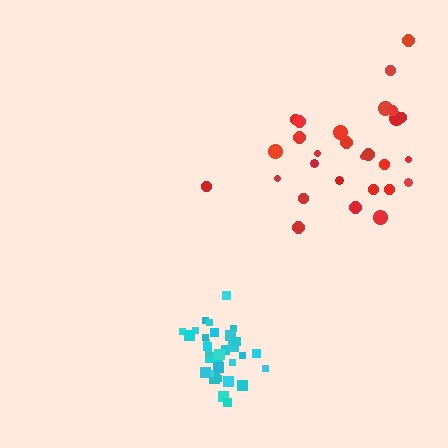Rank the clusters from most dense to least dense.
cyan, red.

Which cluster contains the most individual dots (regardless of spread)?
Cyan (33).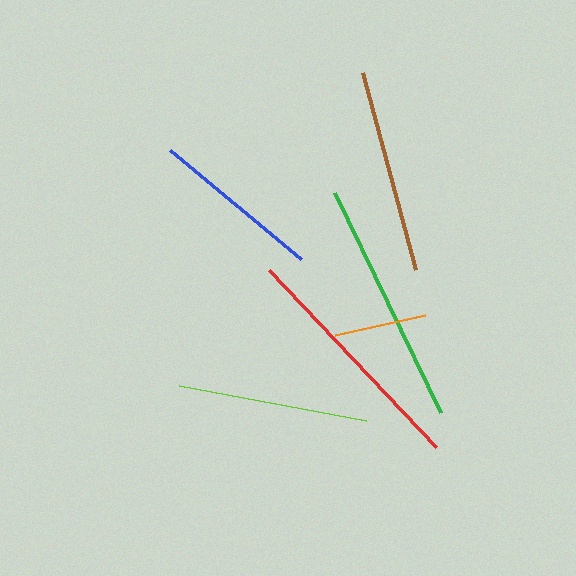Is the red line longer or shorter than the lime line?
The red line is longer than the lime line.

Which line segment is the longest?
The green line is the longest at approximately 244 pixels.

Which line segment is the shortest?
The orange line is the shortest at approximately 92 pixels.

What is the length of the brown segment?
The brown segment is approximately 205 pixels long.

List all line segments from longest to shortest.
From longest to shortest: green, red, brown, lime, blue, orange.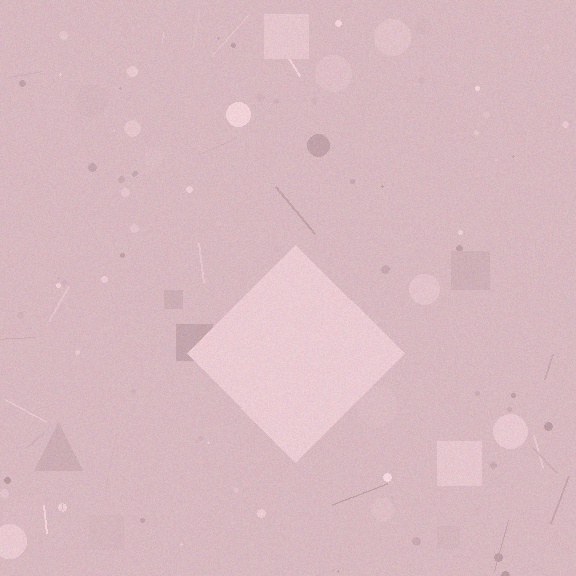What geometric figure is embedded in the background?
A diamond is embedded in the background.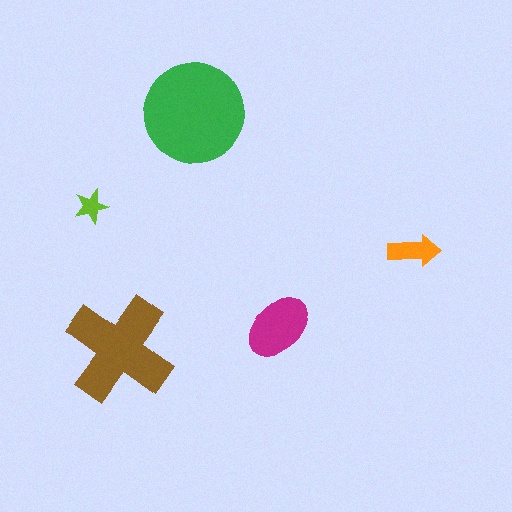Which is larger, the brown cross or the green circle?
The green circle.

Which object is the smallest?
The lime star.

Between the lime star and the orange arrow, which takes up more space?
The orange arrow.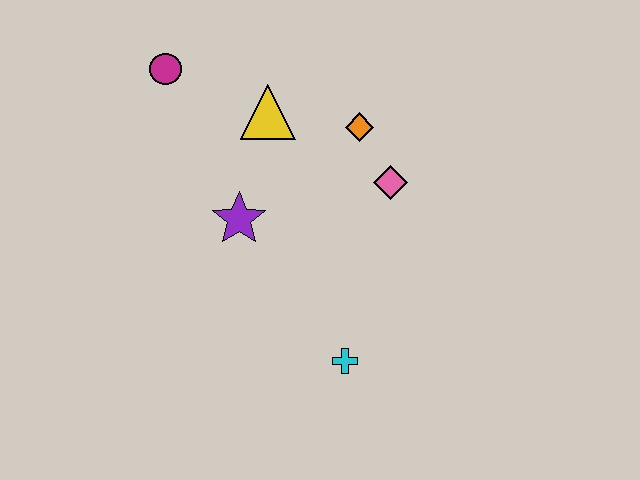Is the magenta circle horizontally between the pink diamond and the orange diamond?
No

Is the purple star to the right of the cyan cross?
No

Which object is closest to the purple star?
The yellow triangle is closest to the purple star.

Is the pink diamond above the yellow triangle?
No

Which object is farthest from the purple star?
The cyan cross is farthest from the purple star.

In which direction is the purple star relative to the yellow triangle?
The purple star is below the yellow triangle.